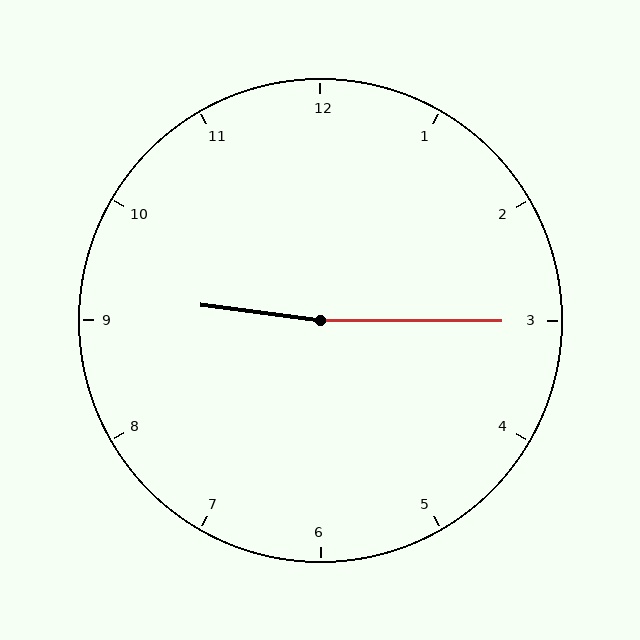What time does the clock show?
9:15.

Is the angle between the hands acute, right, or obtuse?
It is obtuse.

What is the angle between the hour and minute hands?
Approximately 172 degrees.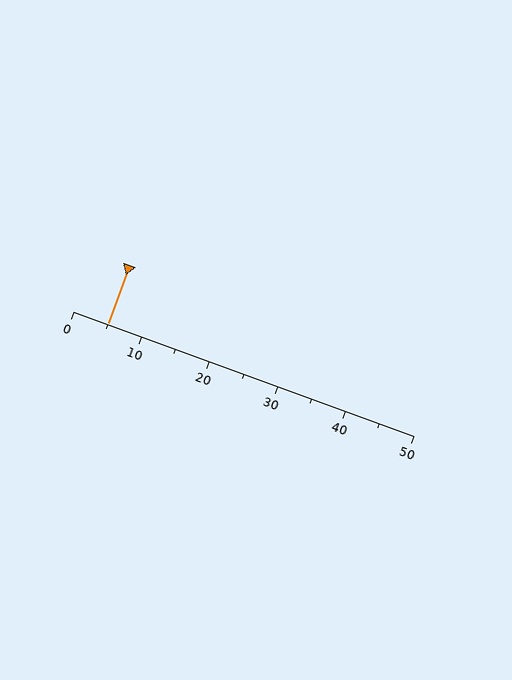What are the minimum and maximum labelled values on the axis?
The axis runs from 0 to 50.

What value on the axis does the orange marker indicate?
The marker indicates approximately 5.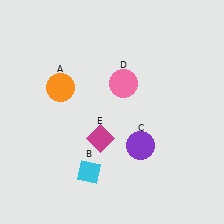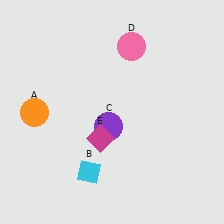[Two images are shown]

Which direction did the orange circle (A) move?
The orange circle (A) moved left.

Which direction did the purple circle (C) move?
The purple circle (C) moved left.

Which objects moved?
The objects that moved are: the orange circle (A), the purple circle (C), the pink circle (D).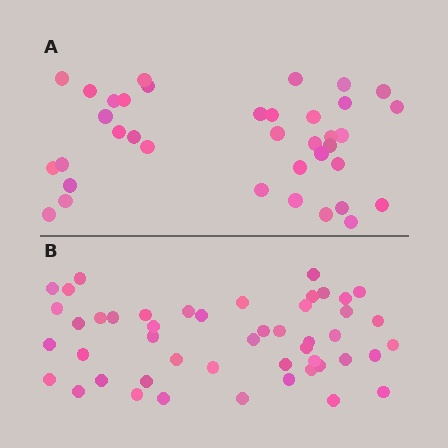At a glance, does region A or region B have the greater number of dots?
Region B (the bottom region) has more dots.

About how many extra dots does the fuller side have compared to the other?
Region B has roughly 12 or so more dots than region A.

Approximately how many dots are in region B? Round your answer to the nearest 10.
About 50 dots. (The exact count is 48, which rounds to 50.)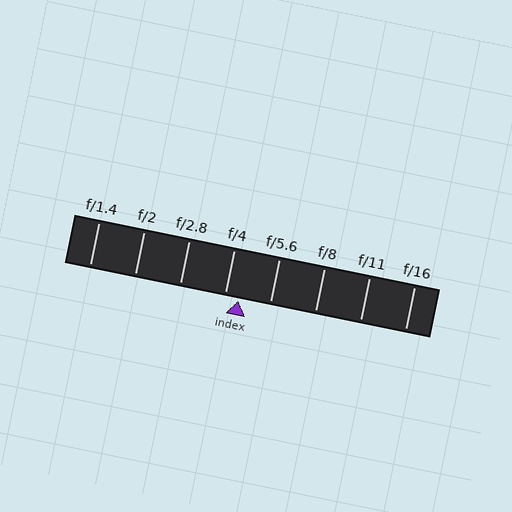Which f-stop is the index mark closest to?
The index mark is closest to f/4.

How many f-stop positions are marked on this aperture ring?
There are 8 f-stop positions marked.